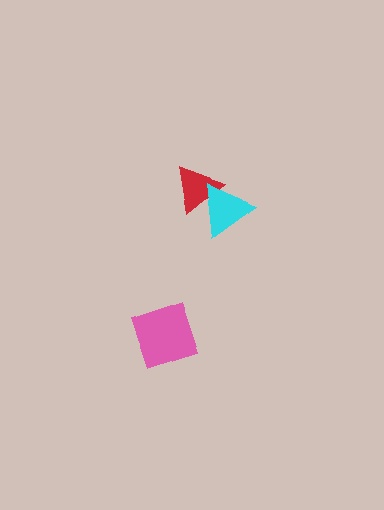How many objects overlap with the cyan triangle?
1 object overlaps with the cyan triangle.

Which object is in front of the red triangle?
The cyan triangle is in front of the red triangle.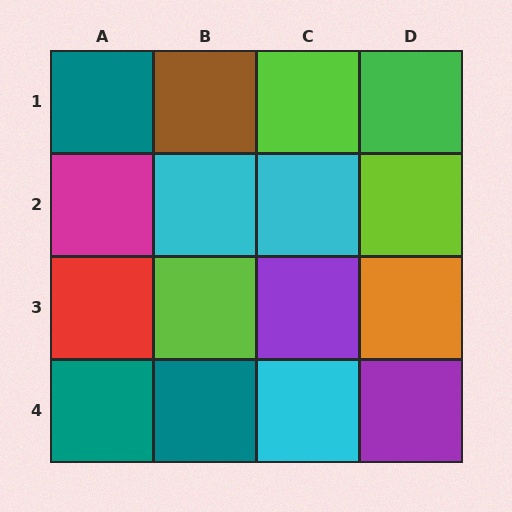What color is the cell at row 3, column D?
Orange.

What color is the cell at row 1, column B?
Brown.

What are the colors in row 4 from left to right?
Teal, teal, cyan, purple.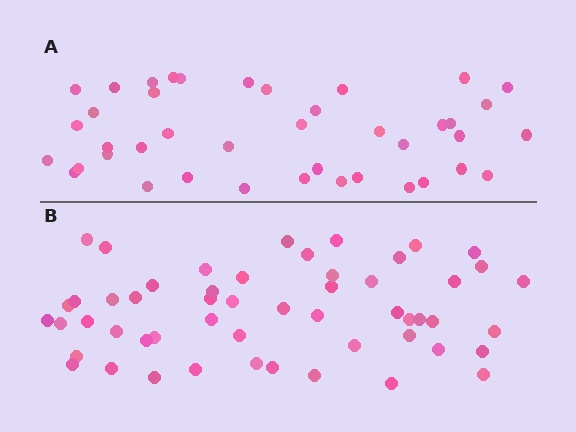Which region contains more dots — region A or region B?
Region B (the bottom region) has more dots.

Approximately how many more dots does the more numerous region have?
Region B has roughly 12 or so more dots than region A.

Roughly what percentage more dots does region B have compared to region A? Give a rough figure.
About 30% more.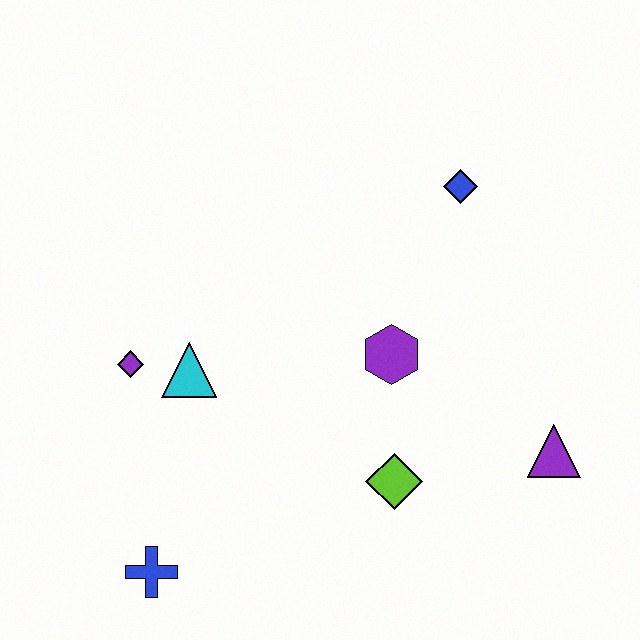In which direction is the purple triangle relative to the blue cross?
The purple triangle is to the right of the blue cross.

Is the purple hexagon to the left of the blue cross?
No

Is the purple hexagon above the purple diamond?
Yes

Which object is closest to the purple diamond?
The cyan triangle is closest to the purple diamond.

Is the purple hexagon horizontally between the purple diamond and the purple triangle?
Yes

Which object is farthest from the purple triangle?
The purple diamond is farthest from the purple triangle.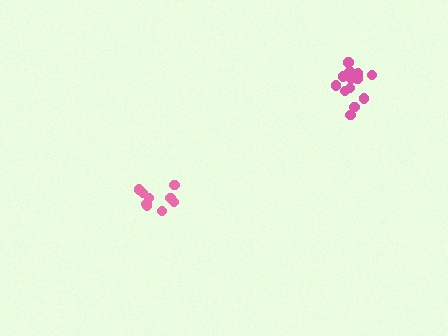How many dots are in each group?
Group 1: 9 dots, Group 2: 15 dots (24 total).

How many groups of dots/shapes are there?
There are 2 groups.